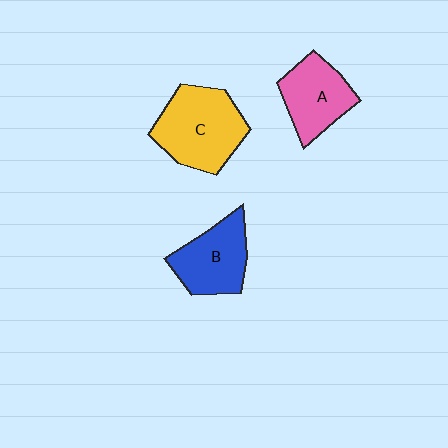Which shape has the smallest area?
Shape A (pink).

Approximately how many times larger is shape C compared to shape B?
Approximately 1.3 times.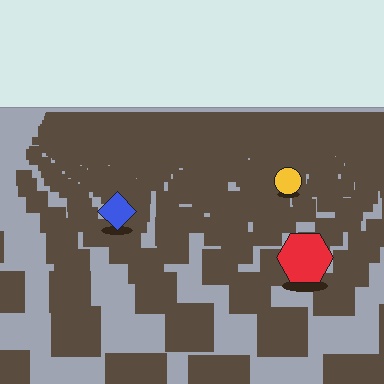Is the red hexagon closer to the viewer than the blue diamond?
Yes. The red hexagon is closer — you can tell from the texture gradient: the ground texture is coarser near it.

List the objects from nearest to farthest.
From nearest to farthest: the red hexagon, the blue diamond, the yellow circle.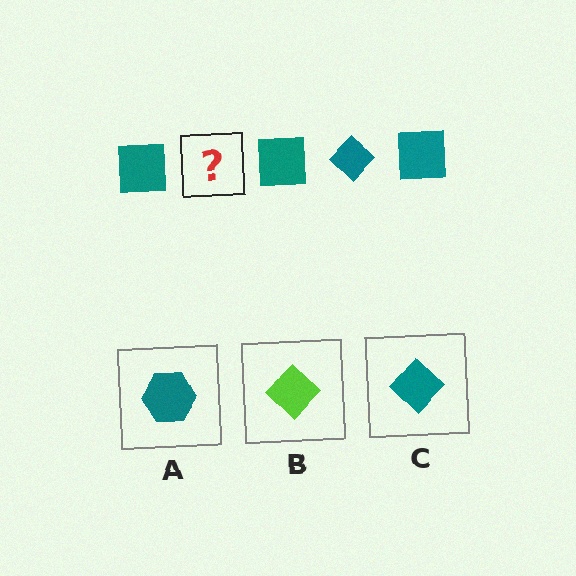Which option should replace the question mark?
Option C.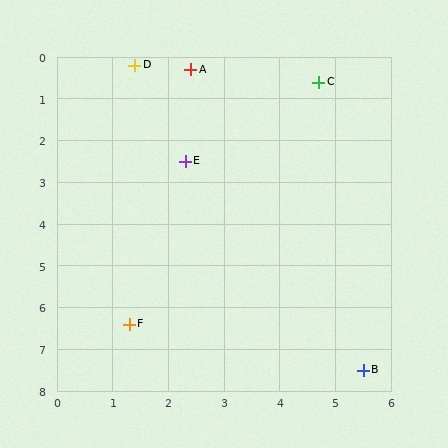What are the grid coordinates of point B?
Point B is at approximately (5.5, 7.5).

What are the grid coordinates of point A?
Point A is at approximately (2.4, 0.3).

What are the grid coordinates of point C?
Point C is at approximately (4.7, 0.6).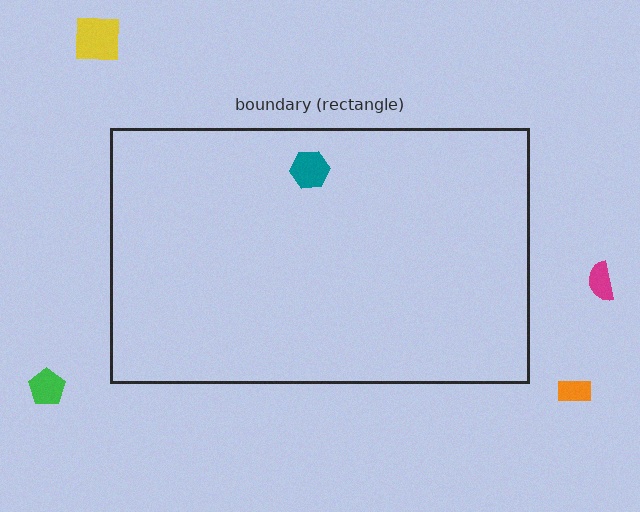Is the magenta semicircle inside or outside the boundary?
Outside.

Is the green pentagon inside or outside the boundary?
Outside.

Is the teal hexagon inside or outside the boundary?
Inside.